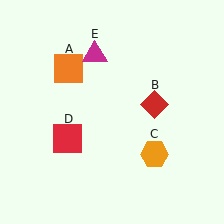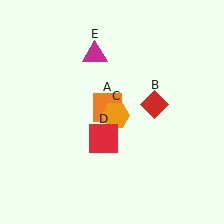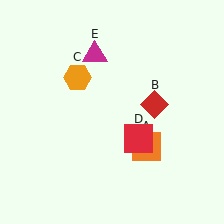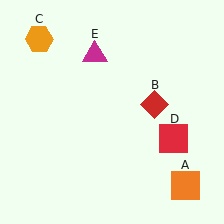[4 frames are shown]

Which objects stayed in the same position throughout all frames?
Red diamond (object B) and magenta triangle (object E) remained stationary.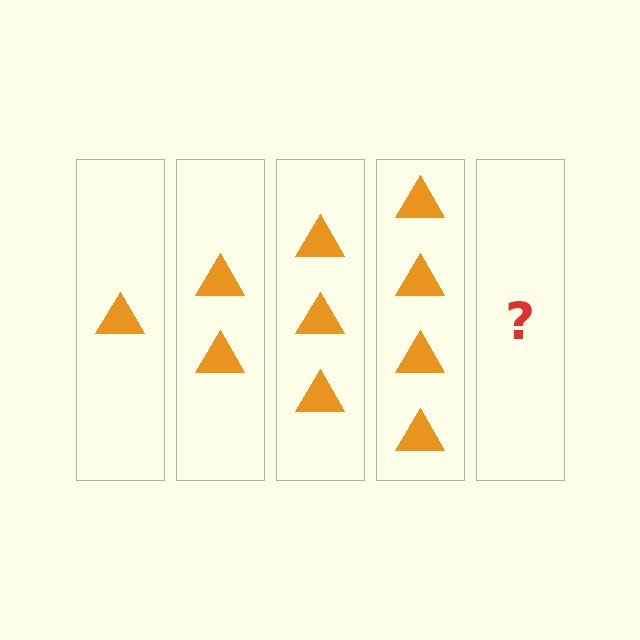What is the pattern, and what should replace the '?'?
The pattern is that each step adds one more triangle. The '?' should be 5 triangles.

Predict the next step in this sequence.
The next step is 5 triangles.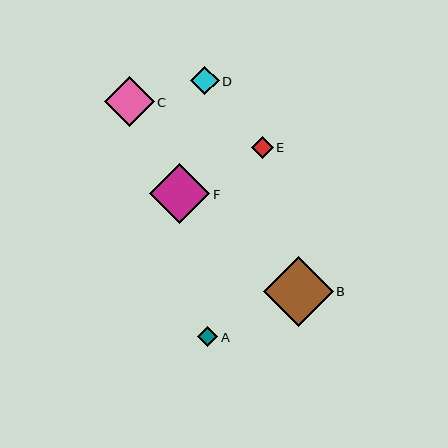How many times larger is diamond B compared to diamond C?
Diamond B is approximately 1.4 times the size of diamond C.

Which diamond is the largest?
Diamond B is the largest with a size of approximately 70 pixels.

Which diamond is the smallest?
Diamond A is the smallest with a size of approximately 20 pixels.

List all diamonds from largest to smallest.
From largest to smallest: B, F, C, D, E, A.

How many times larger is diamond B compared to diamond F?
Diamond B is approximately 1.2 times the size of diamond F.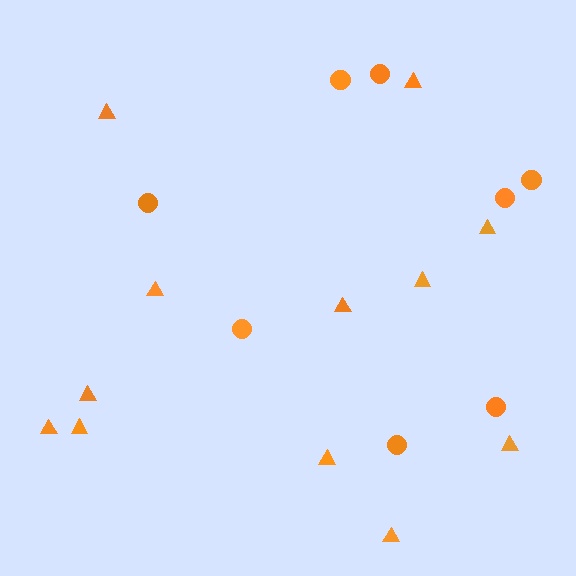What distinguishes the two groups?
There are 2 groups: one group of triangles (12) and one group of circles (8).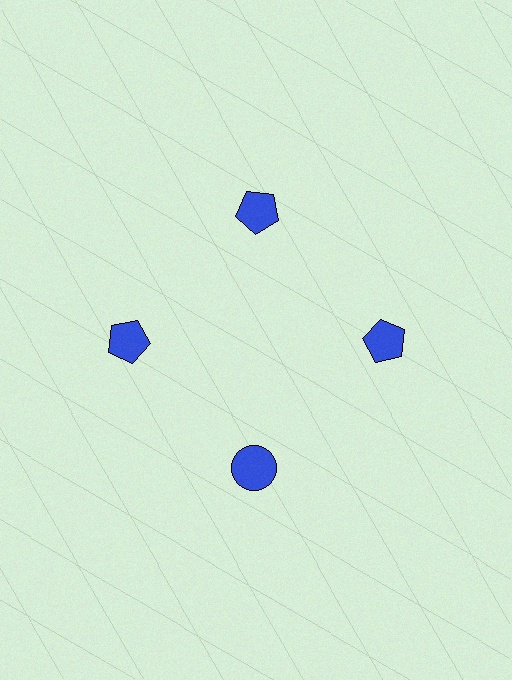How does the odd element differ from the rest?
It has a different shape: circle instead of pentagon.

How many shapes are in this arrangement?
There are 4 shapes arranged in a ring pattern.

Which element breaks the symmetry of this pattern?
The blue circle at roughly the 6 o'clock position breaks the symmetry. All other shapes are blue pentagons.